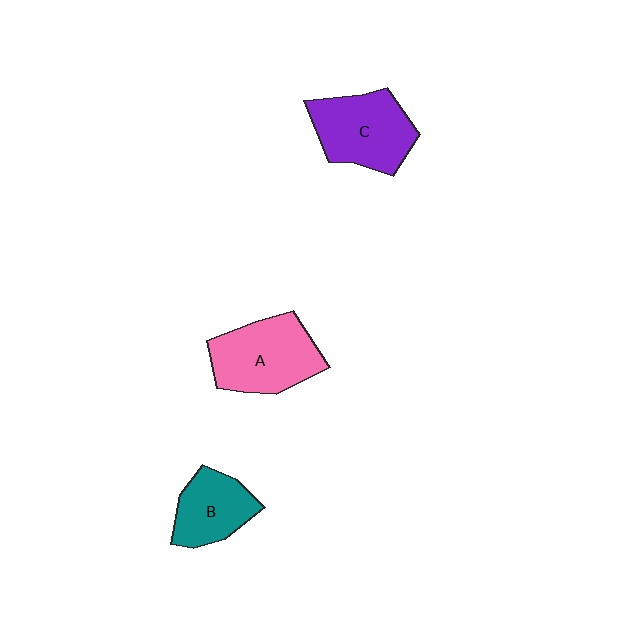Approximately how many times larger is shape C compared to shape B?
Approximately 1.4 times.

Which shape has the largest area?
Shape A (pink).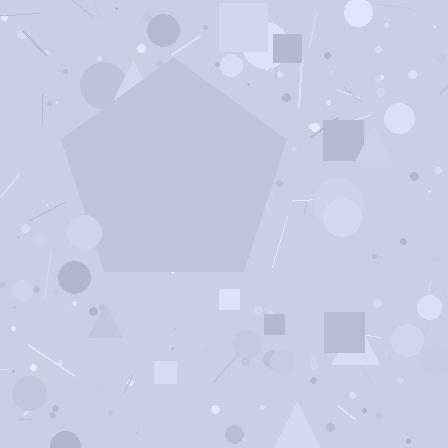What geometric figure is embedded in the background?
A pentagon is embedded in the background.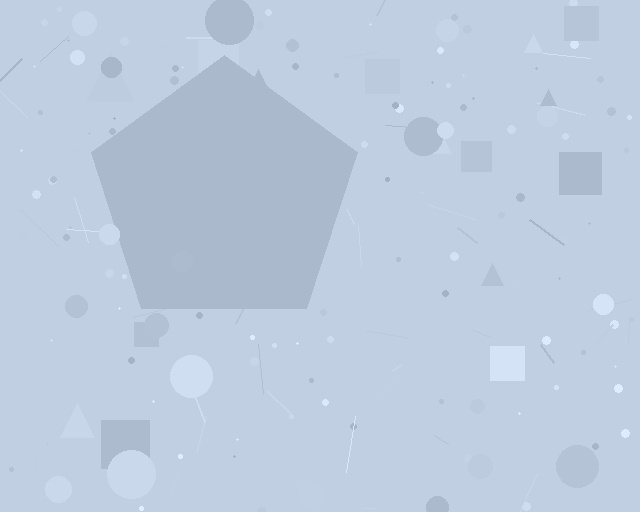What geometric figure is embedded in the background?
A pentagon is embedded in the background.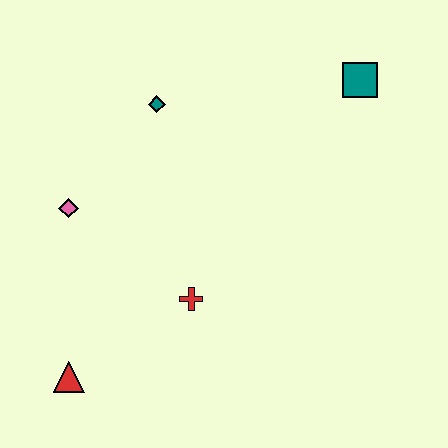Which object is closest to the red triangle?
The red cross is closest to the red triangle.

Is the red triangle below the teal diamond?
Yes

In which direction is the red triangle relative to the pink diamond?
The red triangle is below the pink diamond.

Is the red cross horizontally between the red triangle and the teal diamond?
No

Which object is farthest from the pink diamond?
The teal square is farthest from the pink diamond.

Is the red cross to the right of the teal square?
No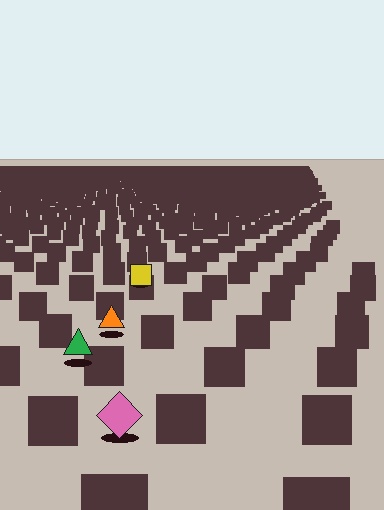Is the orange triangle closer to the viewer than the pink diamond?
No. The pink diamond is closer — you can tell from the texture gradient: the ground texture is coarser near it.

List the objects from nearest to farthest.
From nearest to farthest: the pink diamond, the green triangle, the orange triangle, the yellow square.